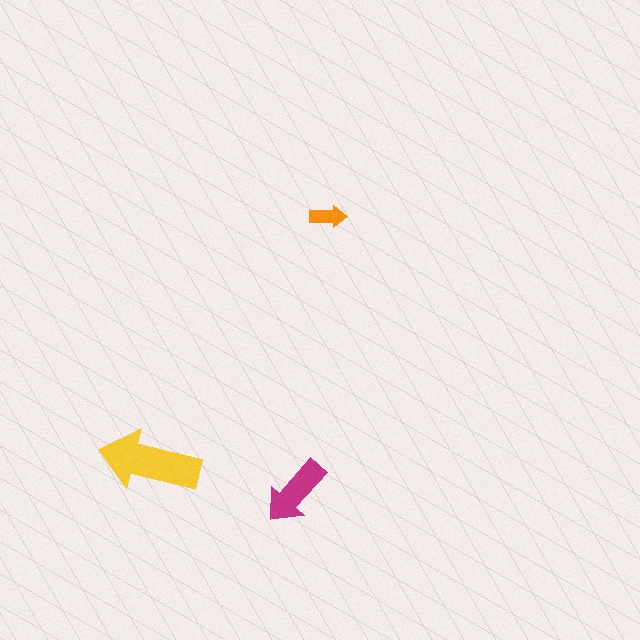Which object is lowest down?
The magenta arrow is bottommost.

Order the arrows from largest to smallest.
the yellow one, the magenta one, the orange one.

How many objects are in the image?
There are 3 objects in the image.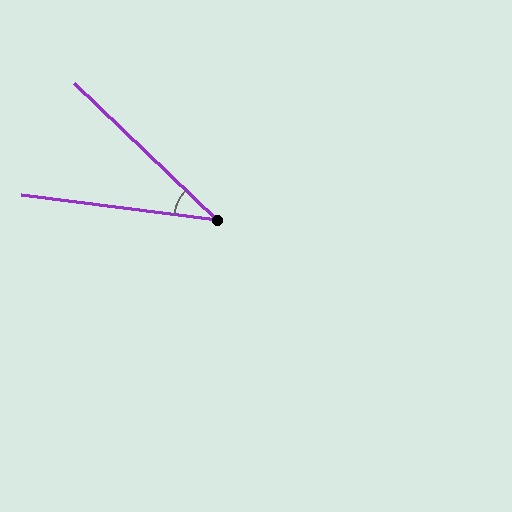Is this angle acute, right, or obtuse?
It is acute.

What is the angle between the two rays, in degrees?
Approximately 36 degrees.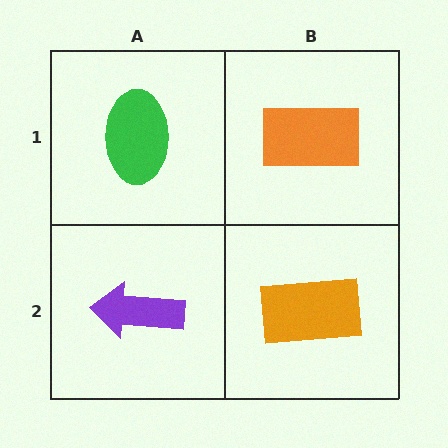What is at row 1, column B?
An orange rectangle.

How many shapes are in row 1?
2 shapes.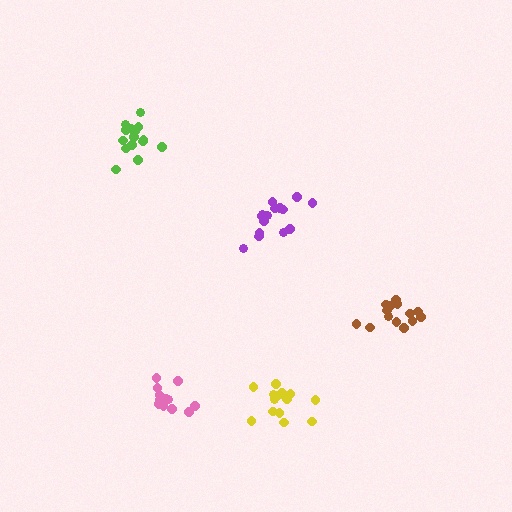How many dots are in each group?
Group 1: 15 dots, Group 2: 12 dots, Group 3: 16 dots, Group 4: 14 dots, Group 5: 14 dots (71 total).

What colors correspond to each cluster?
The clusters are colored: lime, pink, purple, brown, yellow.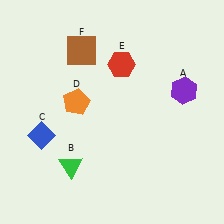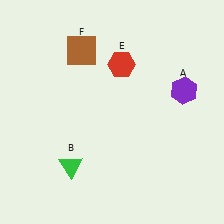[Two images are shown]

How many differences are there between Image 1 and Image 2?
There are 2 differences between the two images.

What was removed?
The blue diamond (C), the orange pentagon (D) were removed in Image 2.